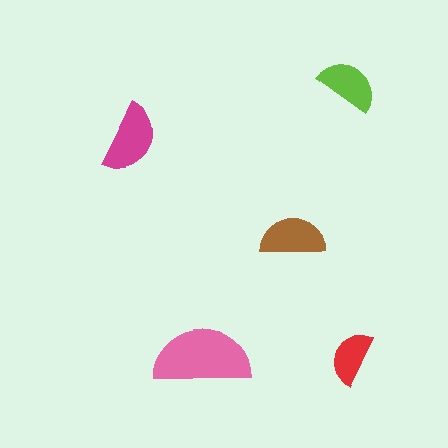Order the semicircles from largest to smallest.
the pink one, the magenta one, the brown one, the lime one, the red one.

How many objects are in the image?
There are 5 objects in the image.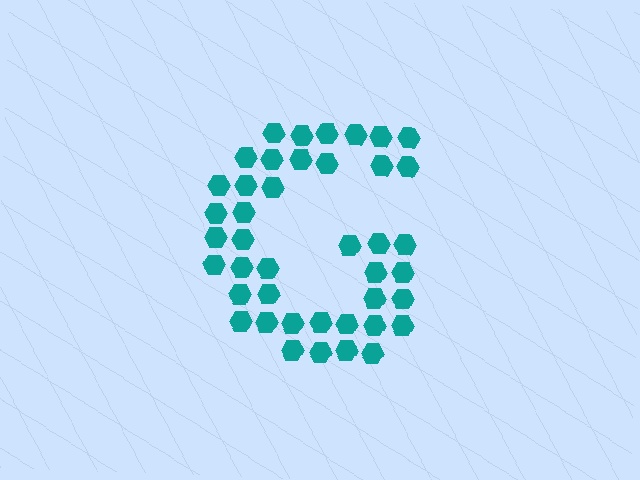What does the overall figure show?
The overall figure shows the letter G.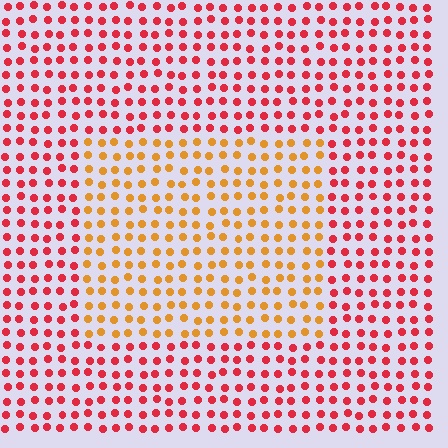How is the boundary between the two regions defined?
The boundary is defined purely by a slight shift in hue (about 43 degrees). Spacing, size, and orientation are identical on both sides.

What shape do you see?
I see a rectangle.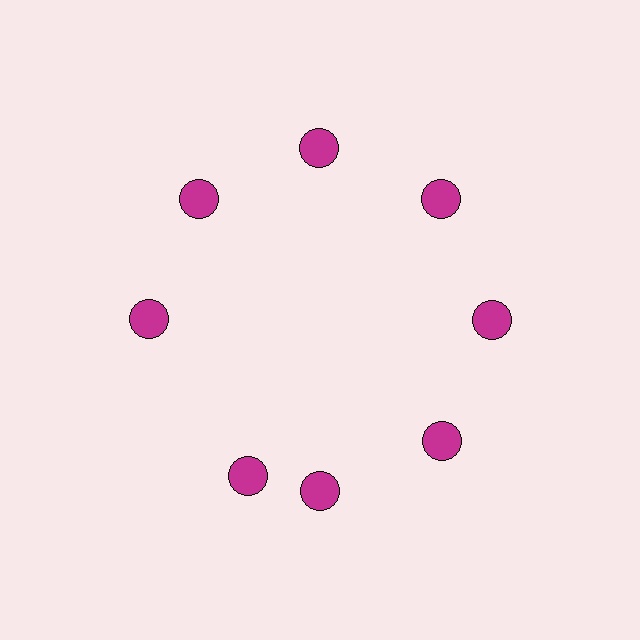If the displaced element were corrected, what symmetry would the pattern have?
It would have 8-fold rotational symmetry — the pattern would map onto itself every 45 degrees.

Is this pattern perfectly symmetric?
No. The 8 magenta circles are arranged in a ring, but one element near the 8 o'clock position is rotated out of alignment along the ring, breaking the 8-fold rotational symmetry.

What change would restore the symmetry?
The symmetry would be restored by rotating it back into even spacing with its neighbors so that all 8 circles sit at equal angles and equal distance from the center.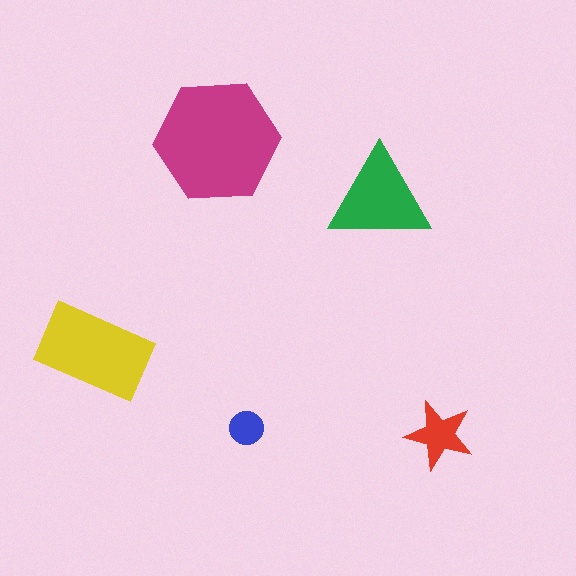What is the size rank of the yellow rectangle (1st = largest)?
2nd.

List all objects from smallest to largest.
The blue circle, the red star, the green triangle, the yellow rectangle, the magenta hexagon.